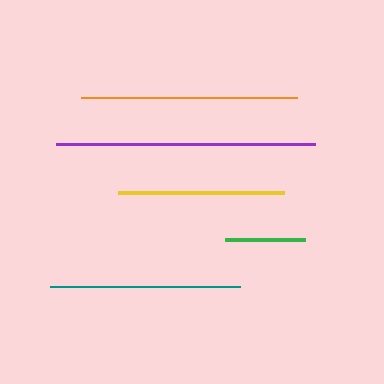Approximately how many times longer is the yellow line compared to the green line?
The yellow line is approximately 2.1 times the length of the green line.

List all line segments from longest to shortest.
From longest to shortest: purple, orange, teal, yellow, green.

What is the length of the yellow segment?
The yellow segment is approximately 166 pixels long.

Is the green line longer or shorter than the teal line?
The teal line is longer than the green line.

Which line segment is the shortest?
The green line is the shortest at approximately 80 pixels.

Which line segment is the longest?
The purple line is the longest at approximately 259 pixels.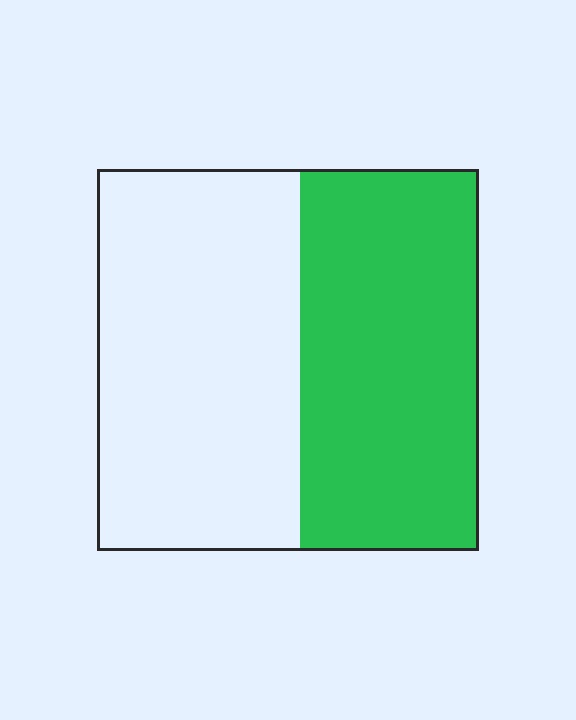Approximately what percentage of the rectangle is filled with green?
Approximately 45%.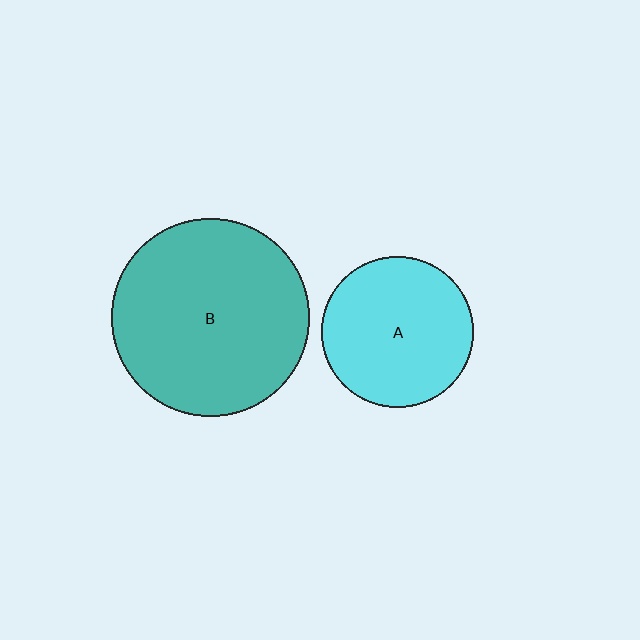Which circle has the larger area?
Circle B (teal).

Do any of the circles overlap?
No, none of the circles overlap.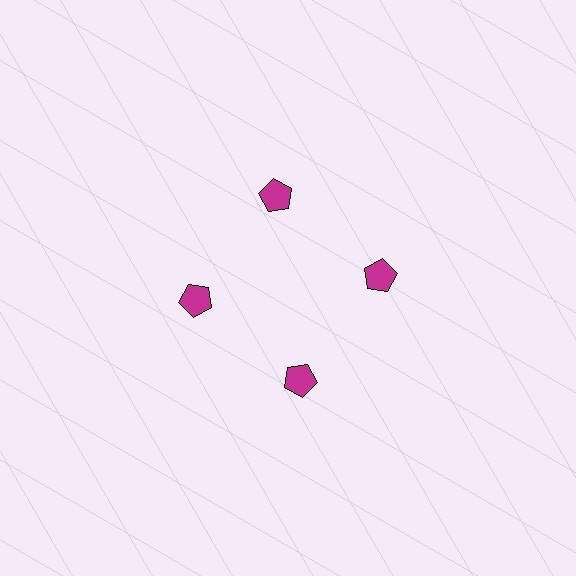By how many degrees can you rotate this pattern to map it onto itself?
The pattern maps onto itself every 90 degrees of rotation.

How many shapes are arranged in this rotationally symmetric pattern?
There are 4 shapes, arranged in 4 groups of 1.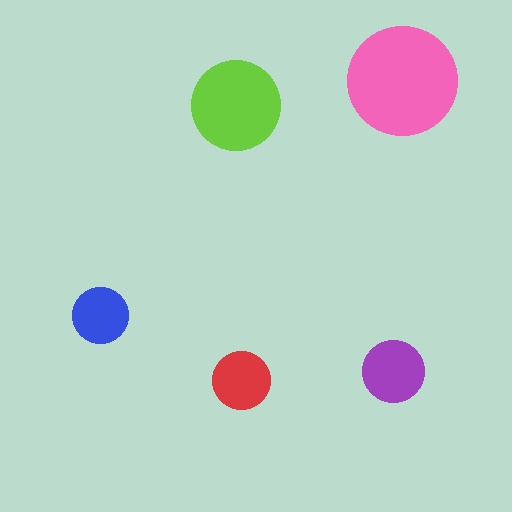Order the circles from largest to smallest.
the pink one, the lime one, the purple one, the red one, the blue one.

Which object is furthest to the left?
The blue circle is leftmost.